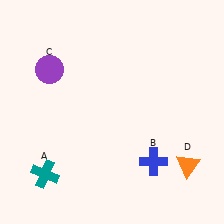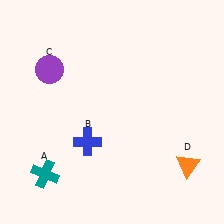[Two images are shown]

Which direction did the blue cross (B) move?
The blue cross (B) moved left.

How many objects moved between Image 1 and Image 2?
1 object moved between the two images.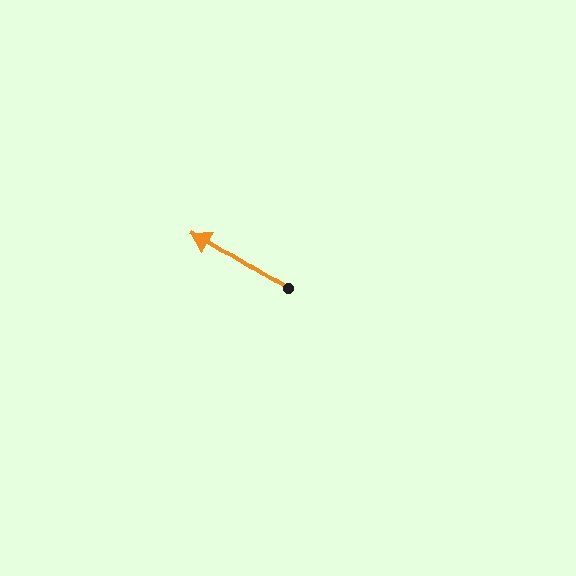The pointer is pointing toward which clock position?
Roughly 10 o'clock.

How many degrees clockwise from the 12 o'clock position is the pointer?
Approximately 302 degrees.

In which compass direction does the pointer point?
Northwest.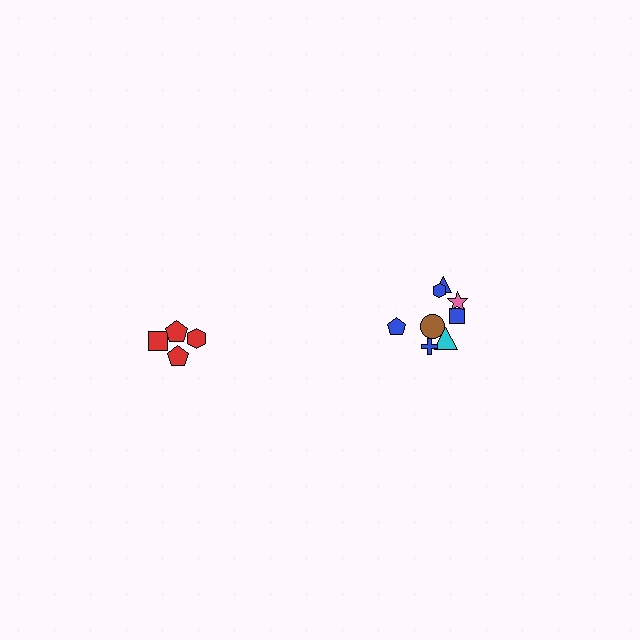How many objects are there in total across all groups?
There are 12 objects.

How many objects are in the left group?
There are 4 objects.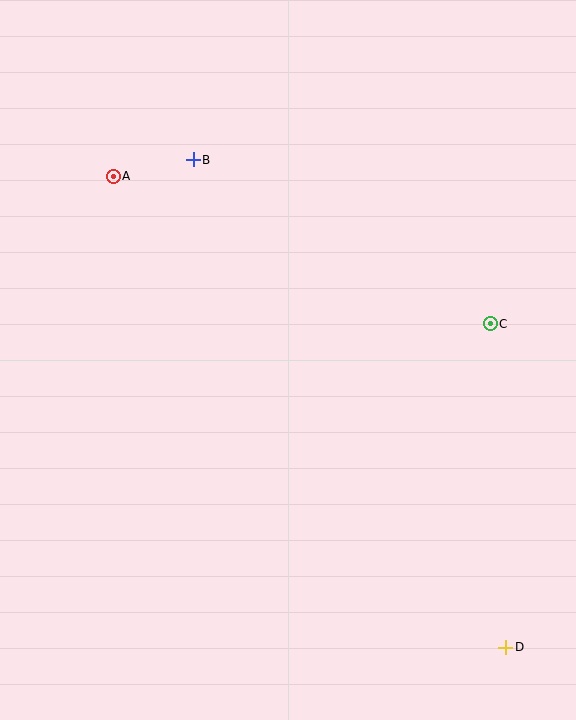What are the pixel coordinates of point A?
Point A is at (113, 176).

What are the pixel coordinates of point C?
Point C is at (490, 324).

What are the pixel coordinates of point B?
Point B is at (193, 160).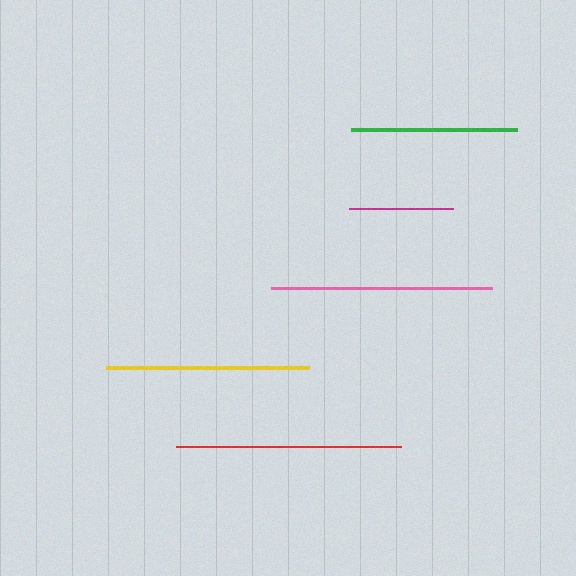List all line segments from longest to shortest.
From longest to shortest: red, pink, yellow, green, magenta.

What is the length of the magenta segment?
The magenta segment is approximately 104 pixels long.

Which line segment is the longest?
The red line is the longest at approximately 225 pixels.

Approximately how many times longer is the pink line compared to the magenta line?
The pink line is approximately 2.1 times the length of the magenta line.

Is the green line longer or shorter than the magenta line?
The green line is longer than the magenta line.